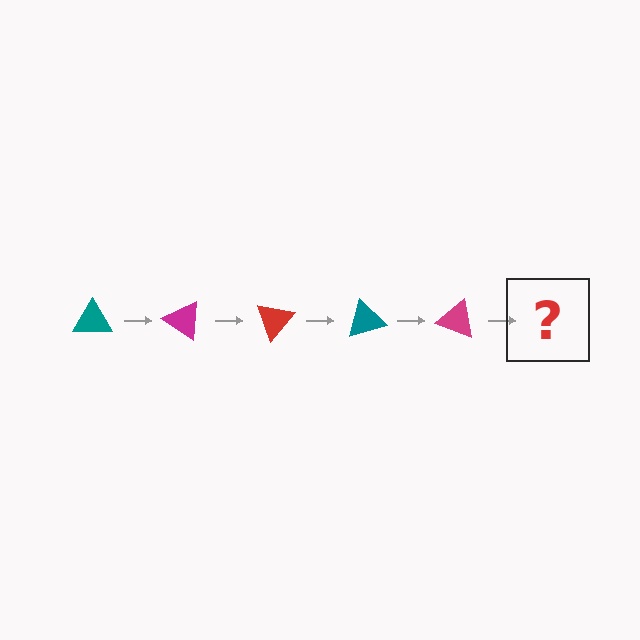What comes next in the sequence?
The next element should be a red triangle, rotated 175 degrees from the start.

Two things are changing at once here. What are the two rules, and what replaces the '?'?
The two rules are that it rotates 35 degrees each step and the color cycles through teal, magenta, and red. The '?' should be a red triangle, rotated 175 degrees from the start.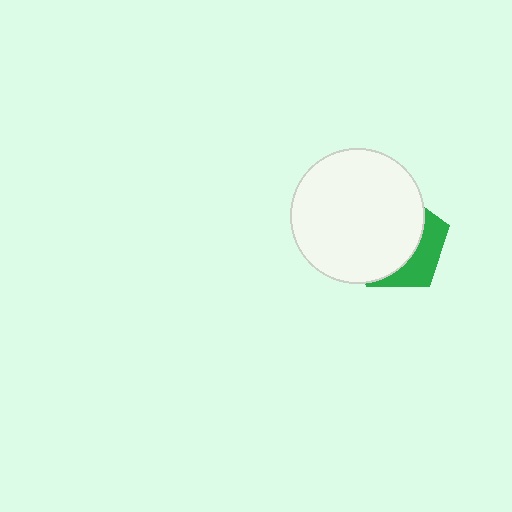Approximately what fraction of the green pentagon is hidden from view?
Roughly 67% of the green pentagon is hidden behind the white circle.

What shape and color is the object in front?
The object in front is a white circle.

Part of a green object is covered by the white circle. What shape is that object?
It is a pentagon.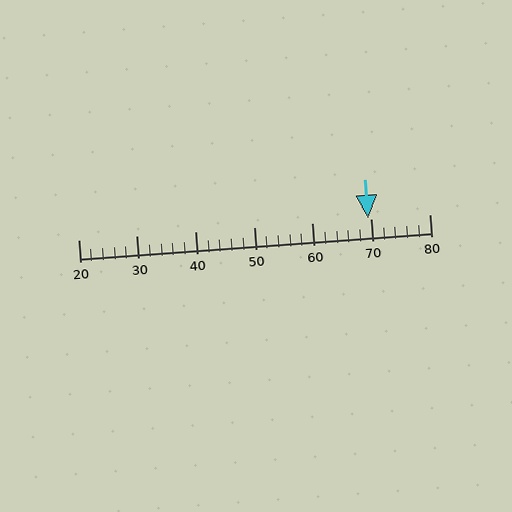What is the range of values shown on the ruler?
The ruler shows values from 20 to 80.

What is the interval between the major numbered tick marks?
The major tick marks are spaced 10 units apart.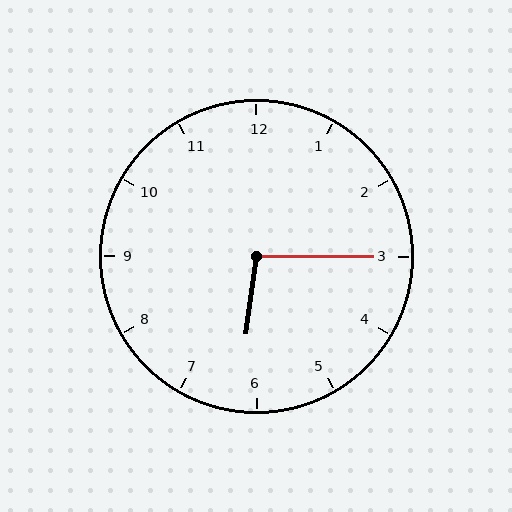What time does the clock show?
6:15.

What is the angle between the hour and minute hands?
Approximately 98 degrees.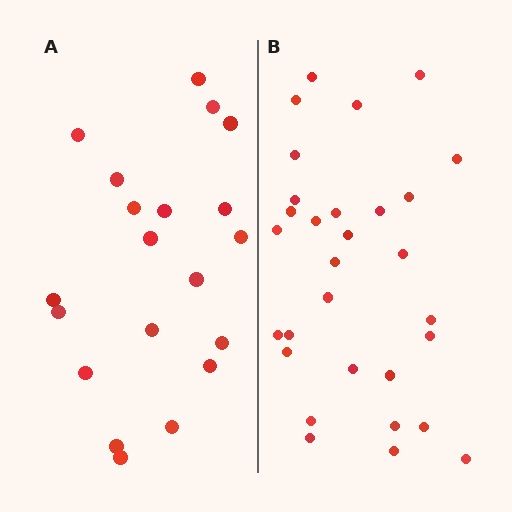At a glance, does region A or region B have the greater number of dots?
Region B (the right region) has more dots.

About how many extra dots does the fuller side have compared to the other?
Region B has roughly 10 or so more dots than region A.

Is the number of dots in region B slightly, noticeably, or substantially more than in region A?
Region B has substantially more. The ratio is roughly 1.5 to 1.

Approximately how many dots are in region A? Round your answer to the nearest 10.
About 20 dots.